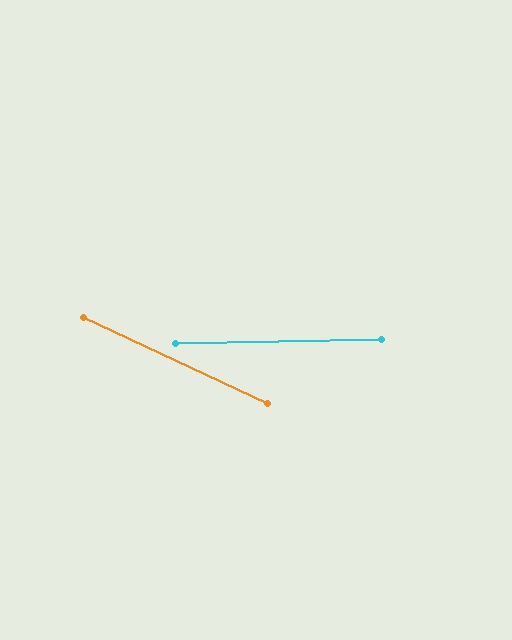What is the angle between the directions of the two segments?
Approximately 26 degrees.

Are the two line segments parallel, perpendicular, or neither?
Neither parallel nor perpendicular — they differ by about 26°.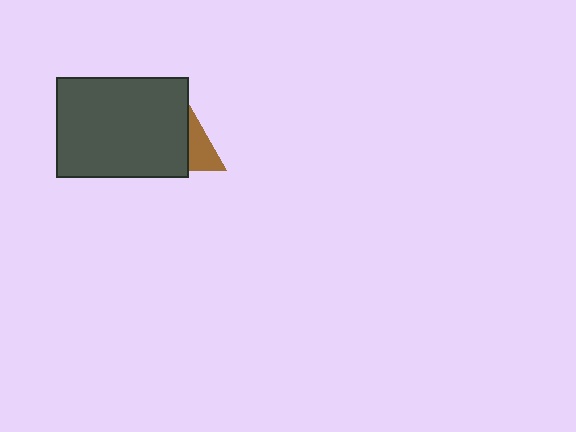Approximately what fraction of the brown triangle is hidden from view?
Roughly 66% of the brown triangle is hidden behind the dark gray rectangle.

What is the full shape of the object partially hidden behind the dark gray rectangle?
The partially hidden object is a brown triangle.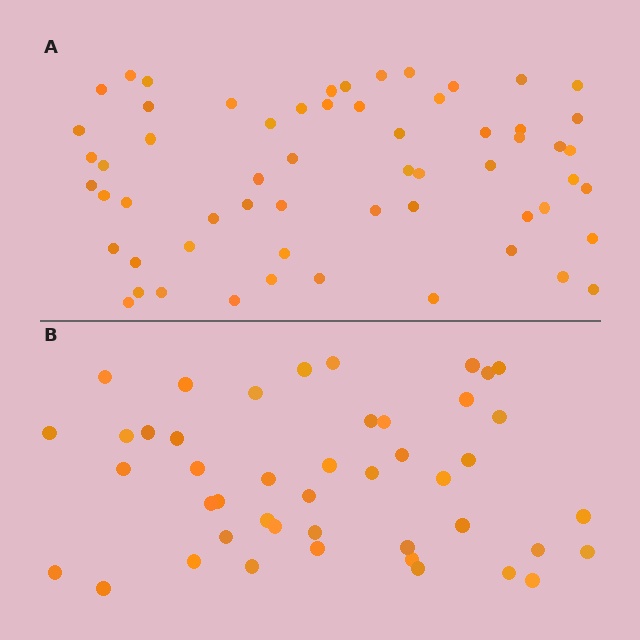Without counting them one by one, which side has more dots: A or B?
Region A (the top region) has more dots.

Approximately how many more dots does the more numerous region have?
Region A has approximately 15 more dots than region B.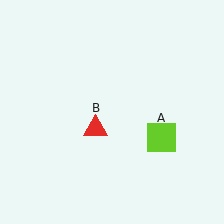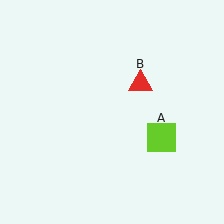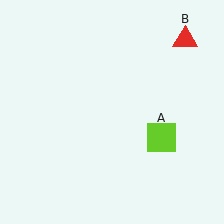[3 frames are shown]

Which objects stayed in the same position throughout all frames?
Lime square (object A) remained stationary.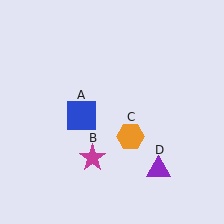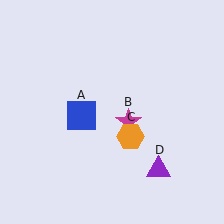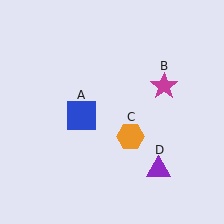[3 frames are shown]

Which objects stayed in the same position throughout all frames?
Blue square (object A) and orange hexagon (object C) and purple triangle (object D) remained stationary.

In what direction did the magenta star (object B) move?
The magenta star (object B) moved up and to the right.